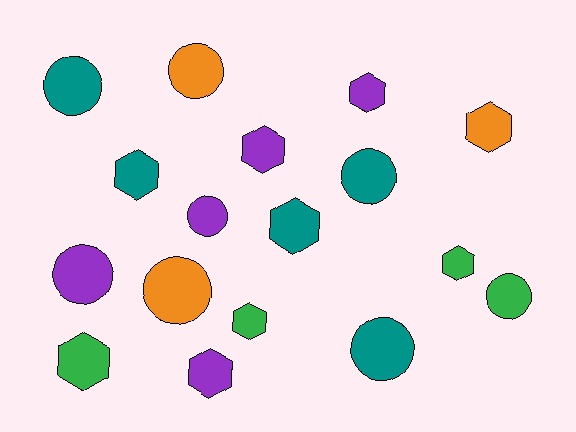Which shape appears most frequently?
Hexagon, with 9 objects.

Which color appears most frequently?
Purple, with 5 objects.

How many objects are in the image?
There are 17 objects.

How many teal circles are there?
There are 3 teal circles.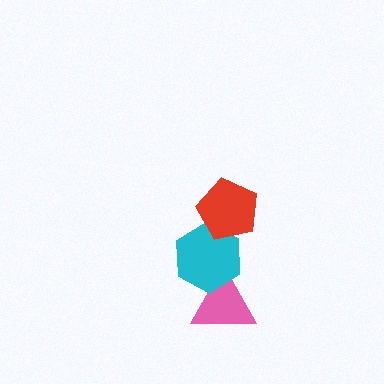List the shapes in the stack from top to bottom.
From top to bottom: the red pentagon, the cyan hexagon, the pink triangle.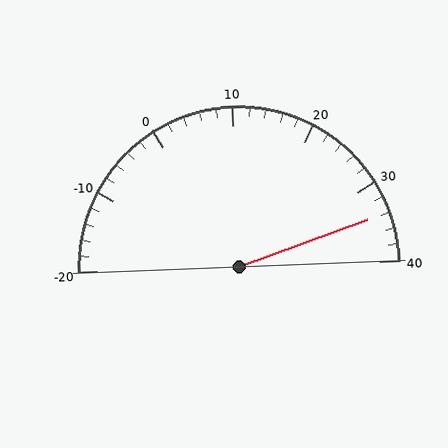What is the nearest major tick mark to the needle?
The nearest major tick mark is 30.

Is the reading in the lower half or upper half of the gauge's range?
The reading is in the upper half of the range (-20 to 40).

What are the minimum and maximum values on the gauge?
The gauge ranges from -20 to 40.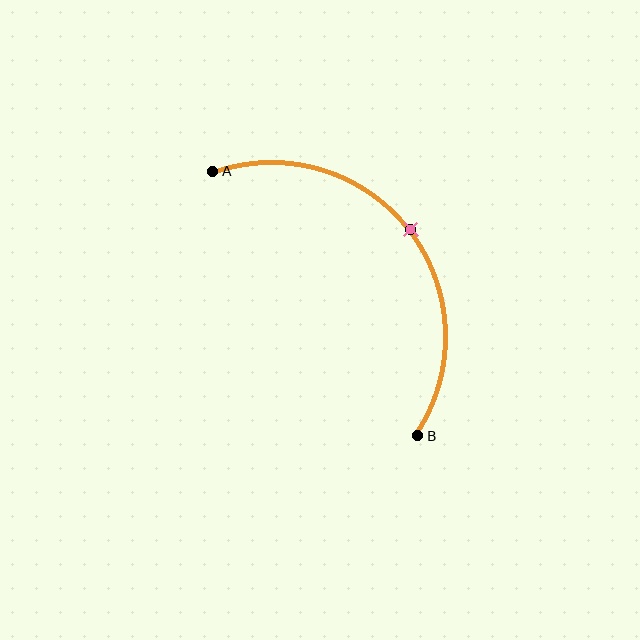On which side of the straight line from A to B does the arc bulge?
The arc bulges above and to the right of the straight line connecting A and B.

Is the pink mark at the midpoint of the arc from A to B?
Yes. The pink mark lies on the arc at equal arc-length from both A and B — it is the arc midpoint.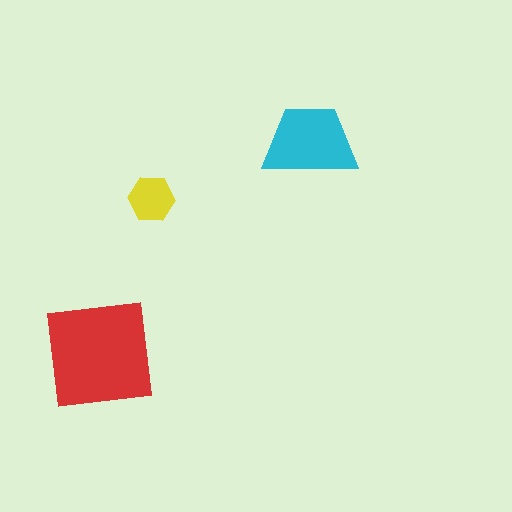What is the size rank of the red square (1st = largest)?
1st.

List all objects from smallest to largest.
The yellow hexagon, the cyan trapezoid, the red square.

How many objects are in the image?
There are 3 objects in the image.